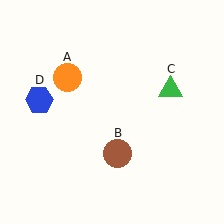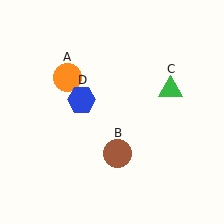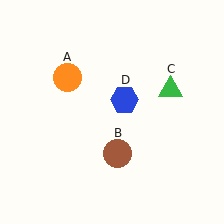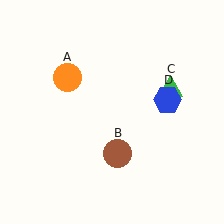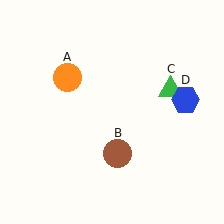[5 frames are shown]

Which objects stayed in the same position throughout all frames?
Orange circle (object A) and brown circle (object B) and green triangle (object C) remained stationary.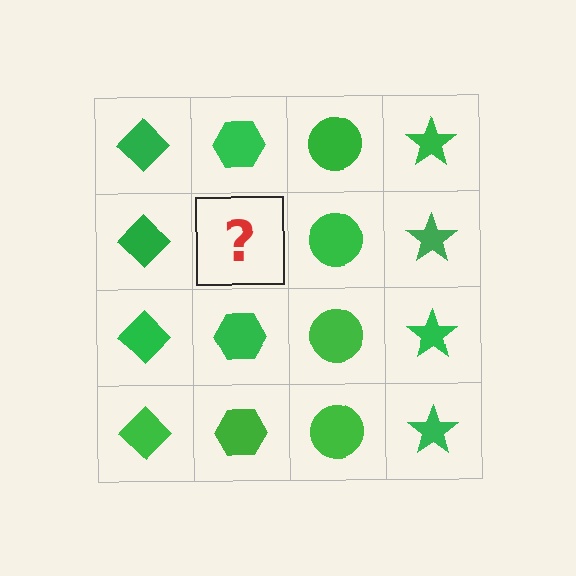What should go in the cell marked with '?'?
The missing cell should contain a green hexagon.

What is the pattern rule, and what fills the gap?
The rule is that each column has a consistent shape. The gap should be filled with a green hexagon.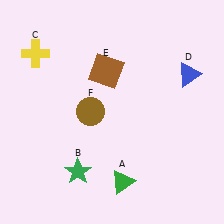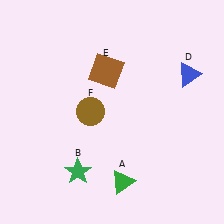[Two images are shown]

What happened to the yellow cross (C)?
The yellow cross (C) was removed in Image 2. It was in the top-left area of Image 1.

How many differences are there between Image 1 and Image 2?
There is 1 difference between the two images.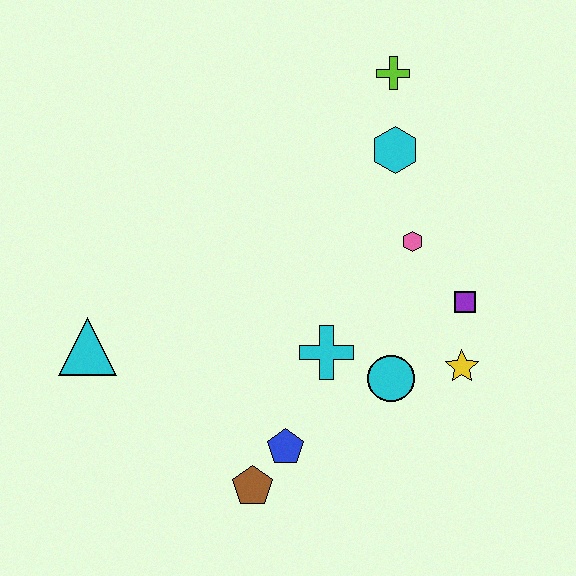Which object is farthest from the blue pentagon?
The lime cross is farthest from the blue pentagon.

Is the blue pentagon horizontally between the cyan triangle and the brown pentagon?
No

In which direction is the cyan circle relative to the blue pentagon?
The cyan circle is to the right of the blue pentagon.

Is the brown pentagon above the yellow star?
No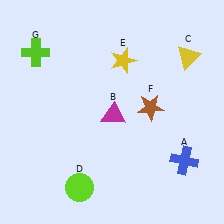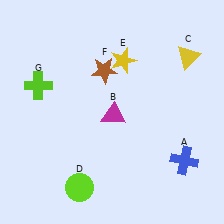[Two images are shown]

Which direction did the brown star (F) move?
The brown star (F) moved left.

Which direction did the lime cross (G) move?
The lime cross (G) moved down.